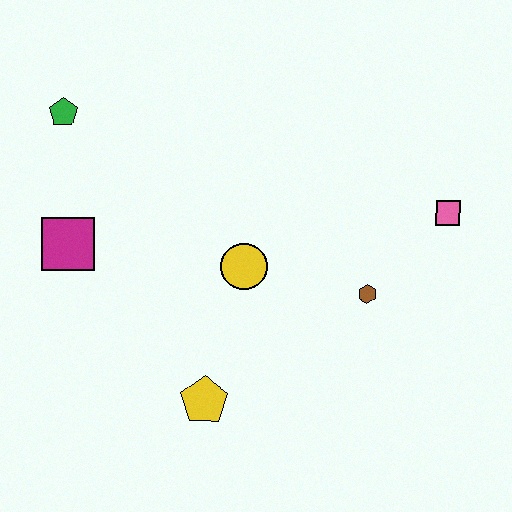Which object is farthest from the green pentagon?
The pink square is farthest from the green pentagon.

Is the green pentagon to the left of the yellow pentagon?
Yes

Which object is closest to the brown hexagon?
The pink square is closest to the brown hexagon.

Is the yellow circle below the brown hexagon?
No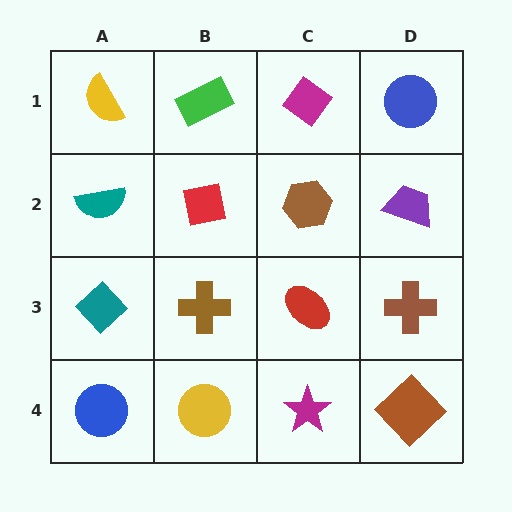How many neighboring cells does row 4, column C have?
3.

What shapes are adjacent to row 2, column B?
A green rectangle (row 1, column B), a brown cross (row 3, column B), a teal semicircle (row 2, column A), a brown hexagon (row 2, column C).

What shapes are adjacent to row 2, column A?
A yellow semicircle (row 1, column A), a teal diamond (row 3, column A), a red square (row 2, column B).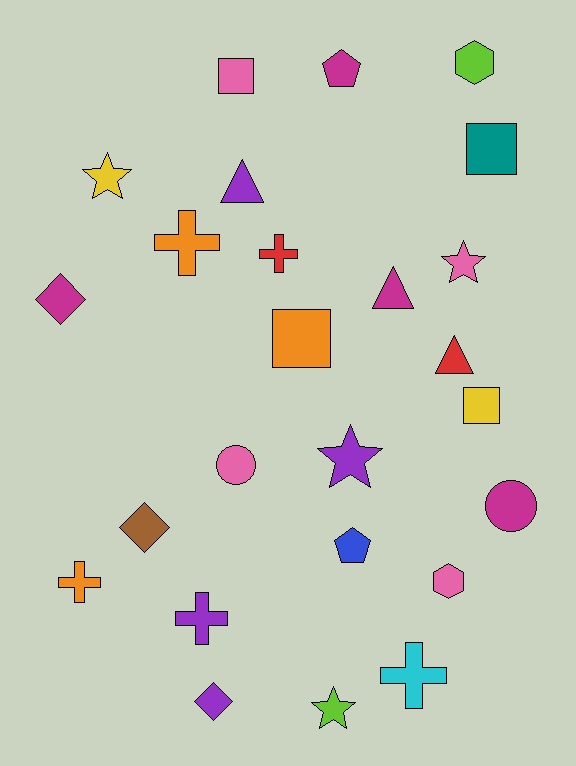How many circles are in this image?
There are 2 circles.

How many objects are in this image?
There are 25 objects.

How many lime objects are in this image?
There are 2 lime objects.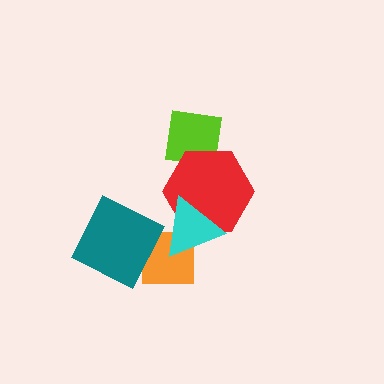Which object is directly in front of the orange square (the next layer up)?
The cyan triangle is directly in front of the orange square.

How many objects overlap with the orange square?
2 objects overlap with the orange square.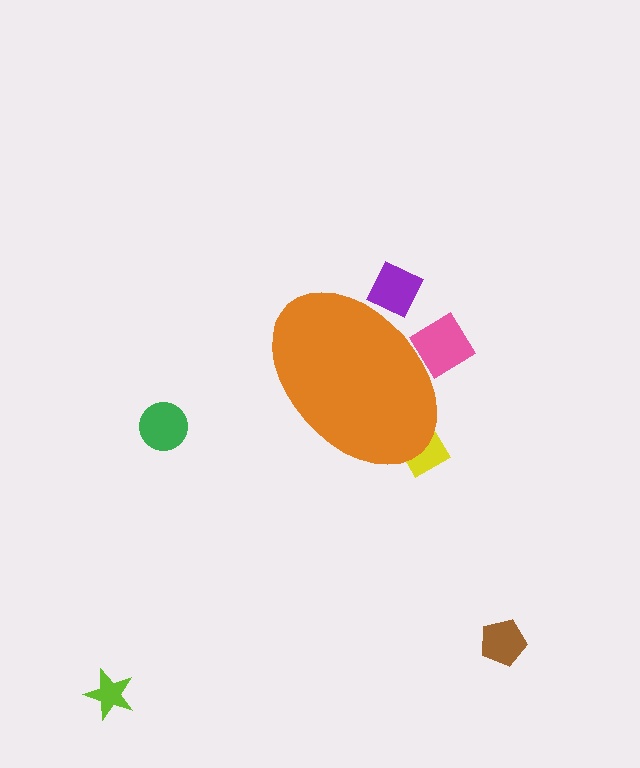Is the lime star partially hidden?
No, the lime star is fully visible.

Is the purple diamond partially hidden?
Yes, the purple diamond is partially hidden behind the orange ellipse.